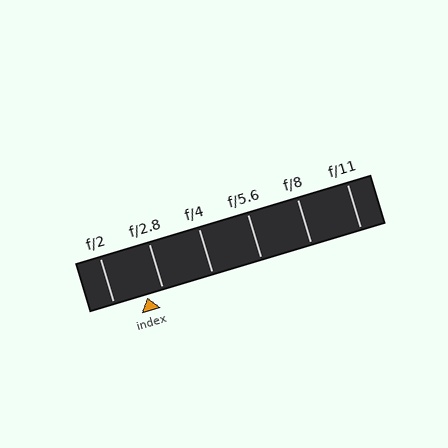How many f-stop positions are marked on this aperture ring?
There are 6 f-stop positions marked.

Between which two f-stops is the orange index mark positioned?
The index mark is between f/2 and f/2.8.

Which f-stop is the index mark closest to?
The index mark is closest to f/2.8.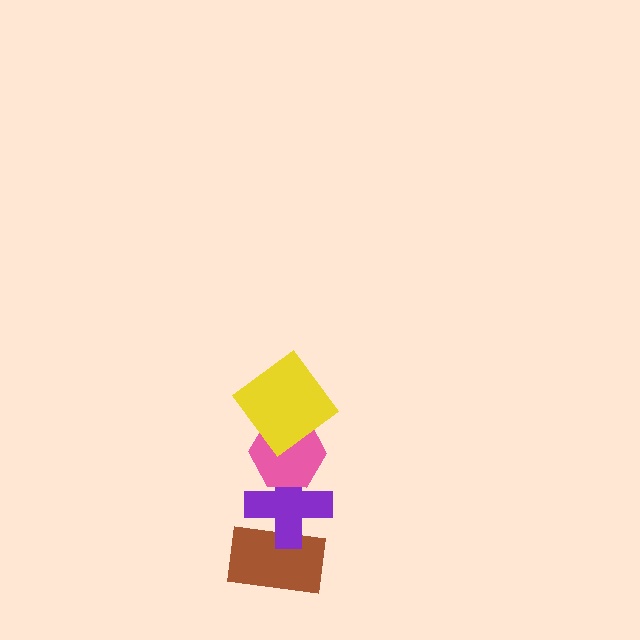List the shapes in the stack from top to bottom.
From top to bottom: the yellow diamond, the pink hexagon, the purple cross, the brown rectangle.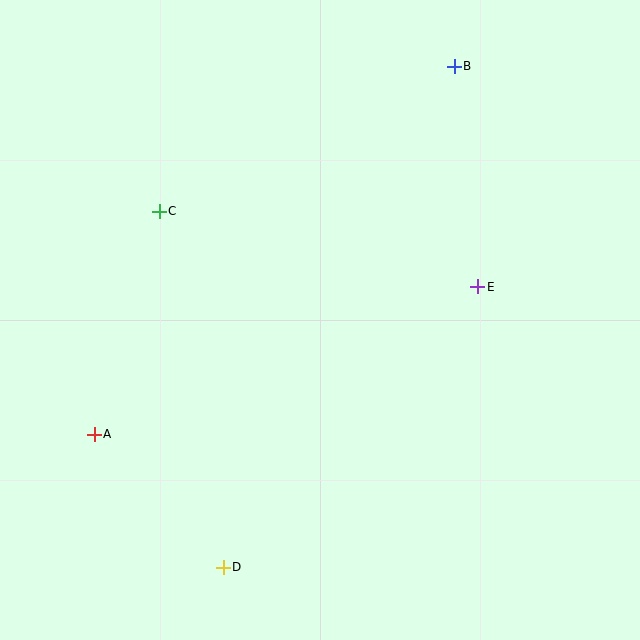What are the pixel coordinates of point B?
Point B is at (454, 66).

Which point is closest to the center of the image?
Point E at (478, 287) is closest to the center.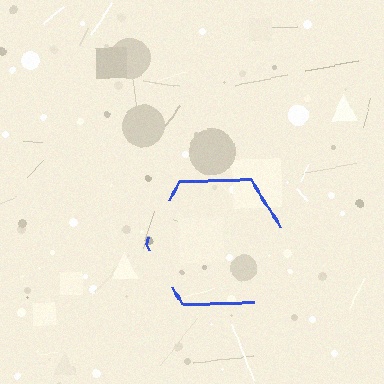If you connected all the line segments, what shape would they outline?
They would outline a hexagon.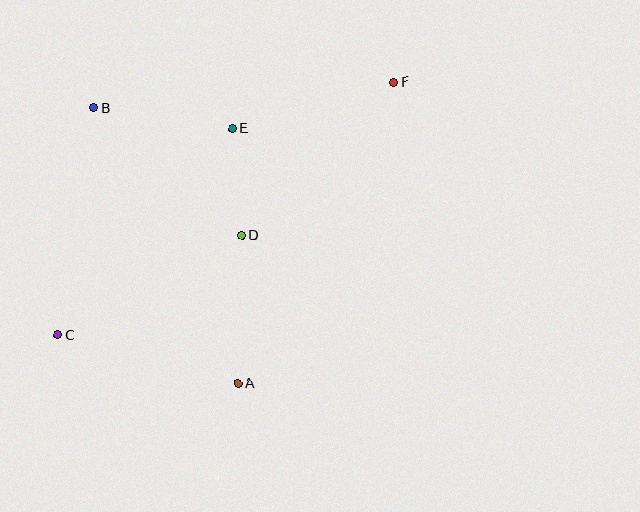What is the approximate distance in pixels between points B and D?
The distance between B and D is approximately 196 pixels.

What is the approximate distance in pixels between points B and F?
The distance between B and F is approximately 302 pixels.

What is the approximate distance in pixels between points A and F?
The distance between A and F is approximately 340 pixels.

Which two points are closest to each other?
Points D and E are closest to each other.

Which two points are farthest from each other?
Points C and F are farthest from each other.